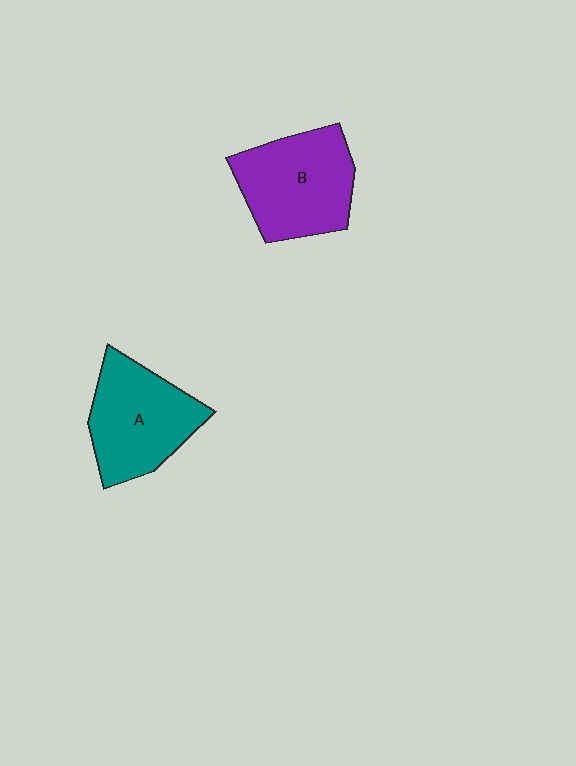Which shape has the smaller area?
Shape A (teal).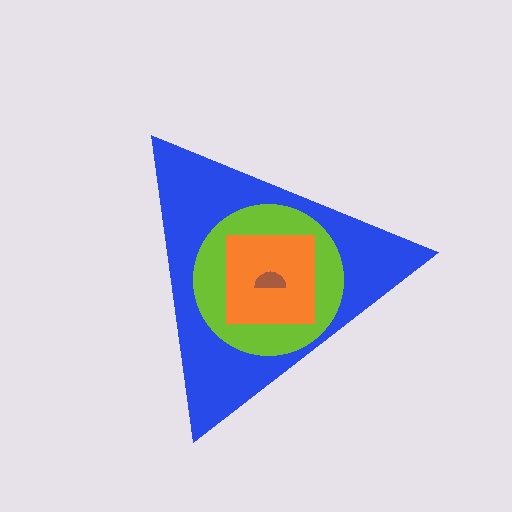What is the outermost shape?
The blue triangle.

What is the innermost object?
The brown semicircle.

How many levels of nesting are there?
4.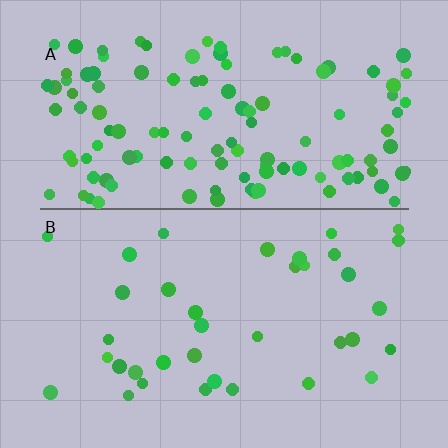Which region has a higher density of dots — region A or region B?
A (the top).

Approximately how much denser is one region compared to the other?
Approximately 3.3× — region A over region B.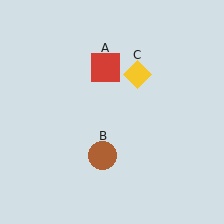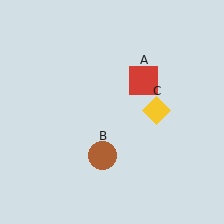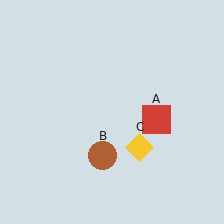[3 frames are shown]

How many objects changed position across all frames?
2 objects changed position: red square (object A), yellow diamond (object C).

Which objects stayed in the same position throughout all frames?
Brown circle (object B) remained stationary.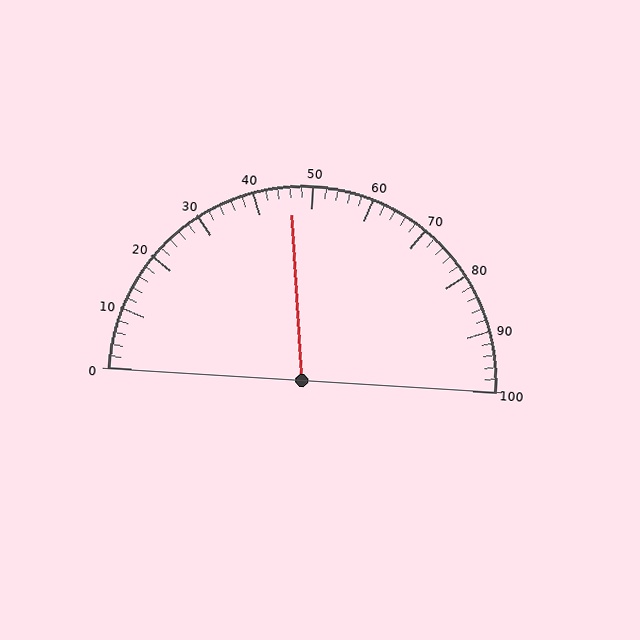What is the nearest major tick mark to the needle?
The nearest major tick mark is 50.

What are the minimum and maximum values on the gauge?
The gauge ranges from 0 to 100.